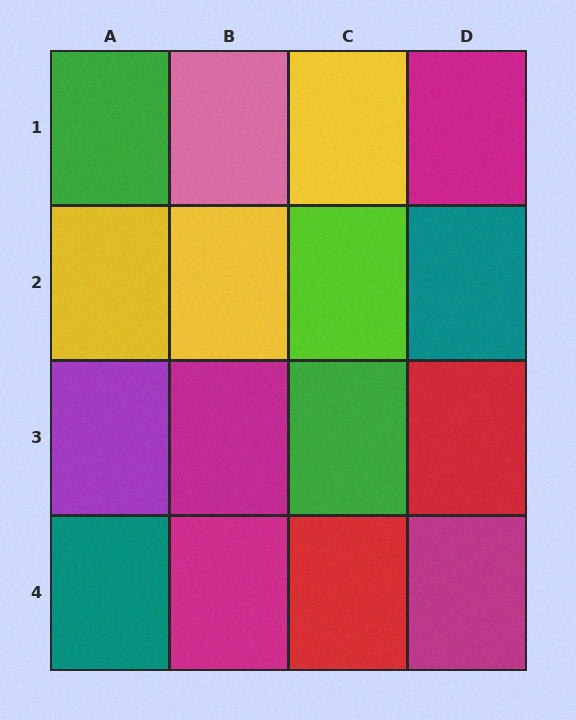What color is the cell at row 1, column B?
Pink.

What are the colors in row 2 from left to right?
Yellow, yellow, lime, teal.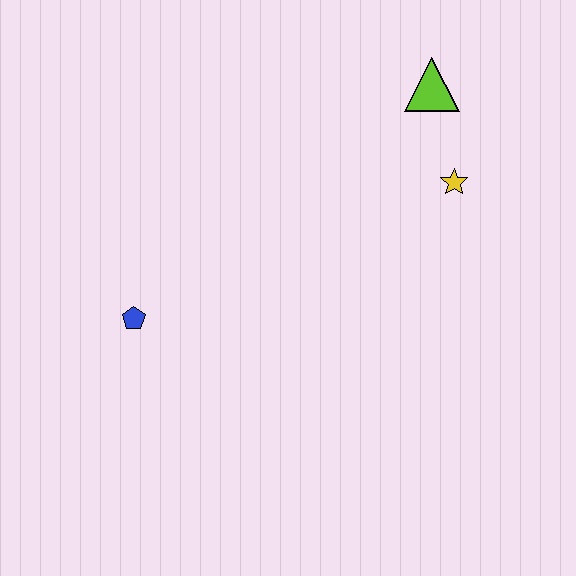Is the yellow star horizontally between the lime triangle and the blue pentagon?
No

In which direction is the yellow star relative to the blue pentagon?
The yellow star is to the right of the blue pentagon.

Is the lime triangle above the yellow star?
Yes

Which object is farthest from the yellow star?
The blue pentagon is farthest from the yellow star.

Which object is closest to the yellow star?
The lime triangle is closest to the yellow star.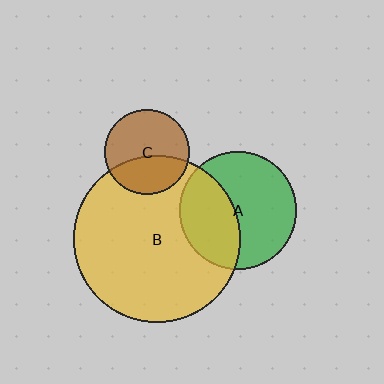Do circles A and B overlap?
Yes.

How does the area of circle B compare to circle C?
Approximately 3.8 times.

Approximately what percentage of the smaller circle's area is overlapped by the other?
Approximately 40%.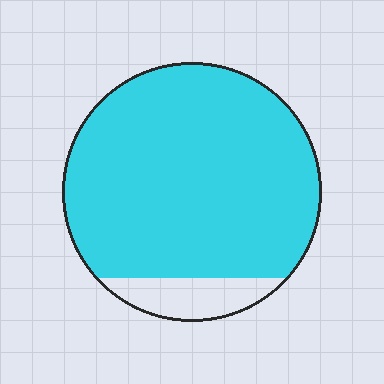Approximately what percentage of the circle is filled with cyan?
Approximately 90%.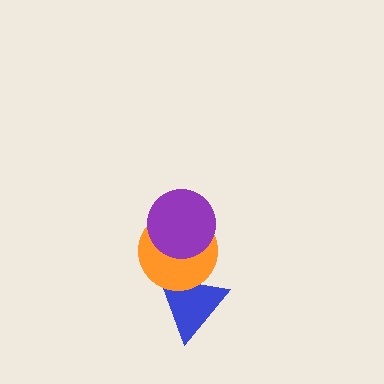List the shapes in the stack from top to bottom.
From top to bottom: the purple circle, the orange circle, the blue triangle.